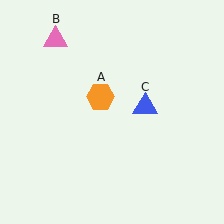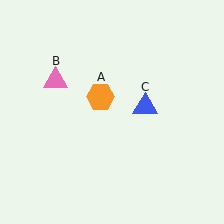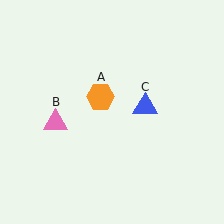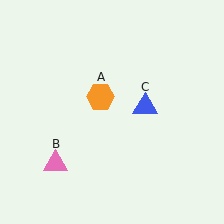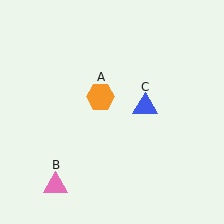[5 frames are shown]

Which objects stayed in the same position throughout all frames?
Orange hexagon (object A) and blue triangle (object C) remained stationary.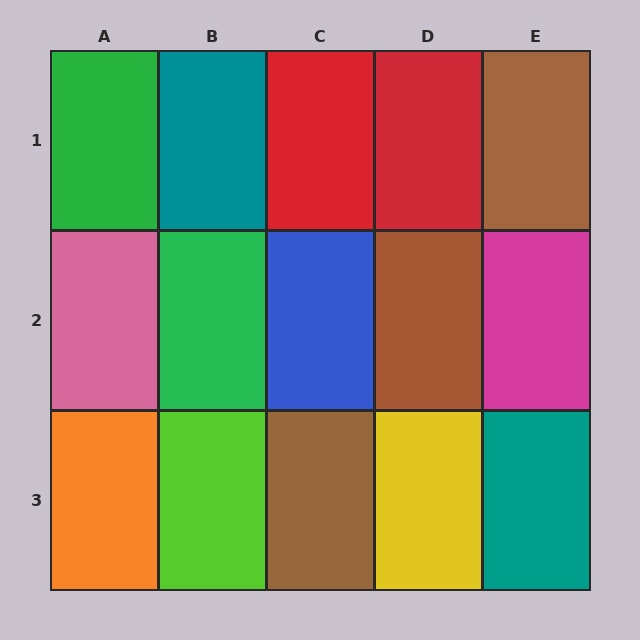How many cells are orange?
1 cell is orange.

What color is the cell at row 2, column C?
Blue.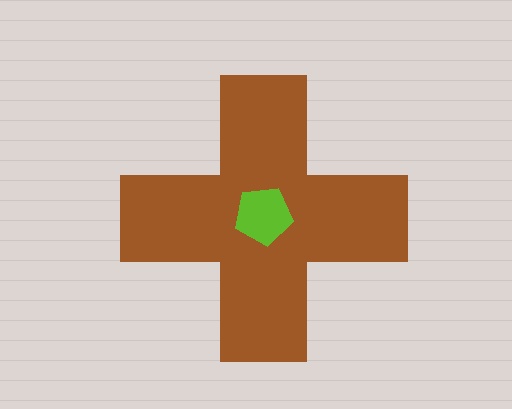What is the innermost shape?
The lime pentagon.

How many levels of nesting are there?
2.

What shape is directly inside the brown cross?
The lime pentagon.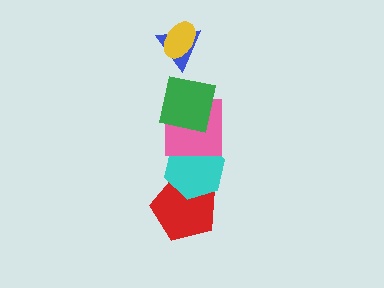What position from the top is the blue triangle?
The blue triangle is 2nd from the top.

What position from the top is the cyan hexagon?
The cyan hexagon is 5th from the top.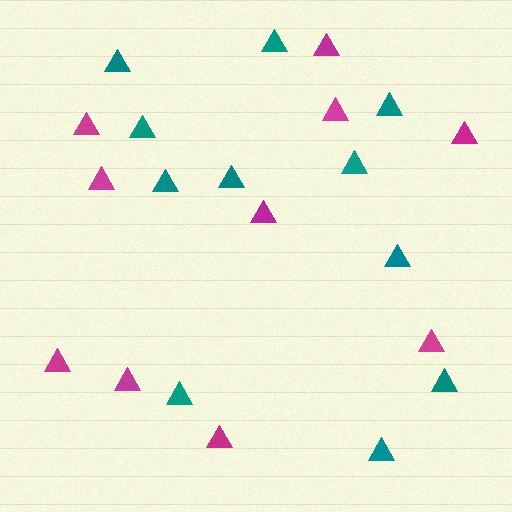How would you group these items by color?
There are 2 groups: one group of magenta triangles (10) and one group of teal triangles (11).